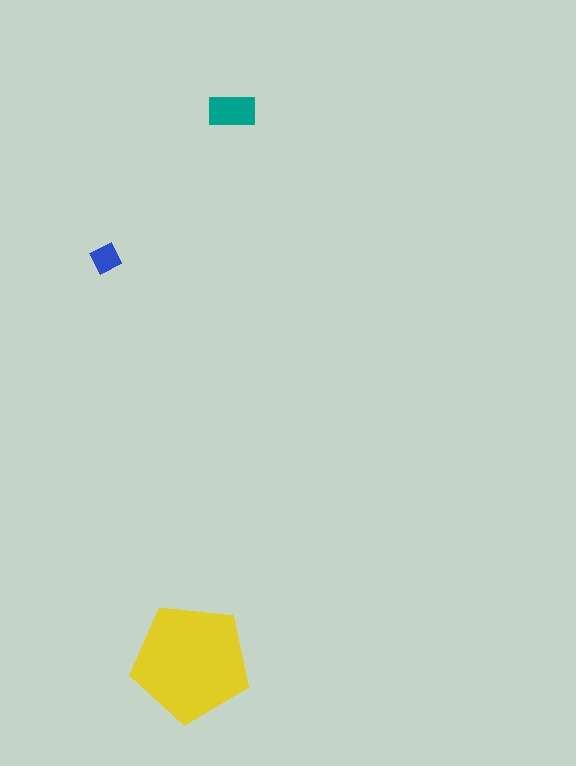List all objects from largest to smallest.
The yellow pentagon, the teal rectangle, the blue diamond.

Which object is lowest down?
The yellow pentagon is bottommost.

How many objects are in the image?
There are 3 objects in the image.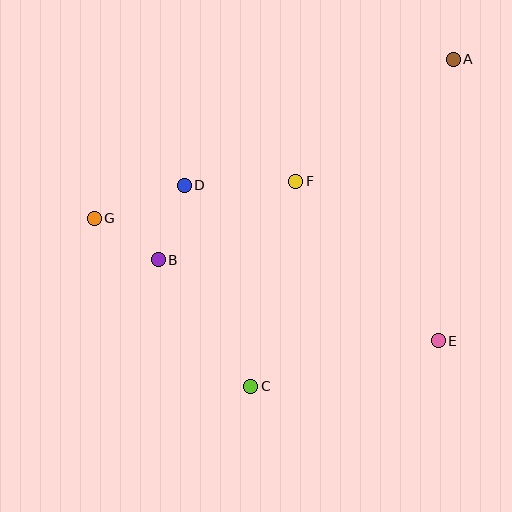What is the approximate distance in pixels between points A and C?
The distance between A and C is approximately 385 pixels.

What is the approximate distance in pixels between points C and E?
The distance between C and E is approximately 193 pixels.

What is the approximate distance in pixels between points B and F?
The distance between B and F is approximately 158 pixels.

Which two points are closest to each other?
Points B and G are closest to each other.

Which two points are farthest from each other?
Points A and G are farthest from each other.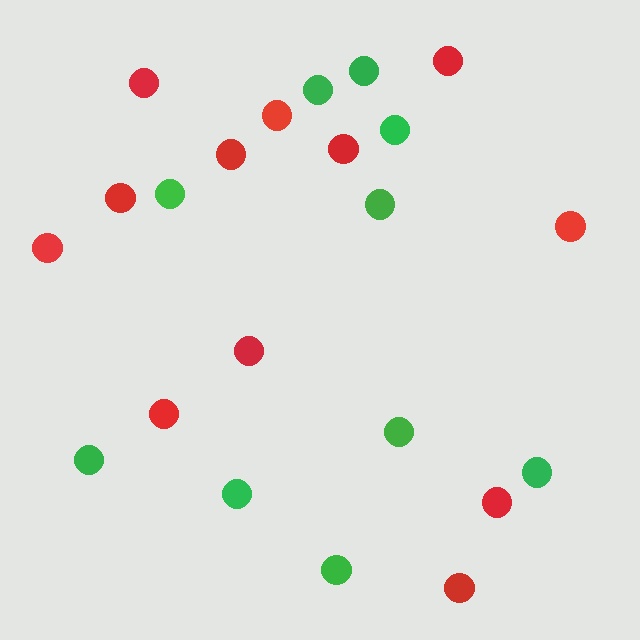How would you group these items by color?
There are 2 groups: one group of green circles (10) and one group of red circles (12).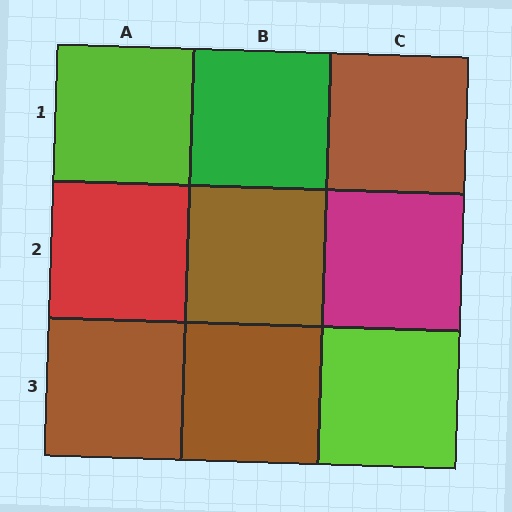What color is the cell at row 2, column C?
Magenta.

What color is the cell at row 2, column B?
Brown.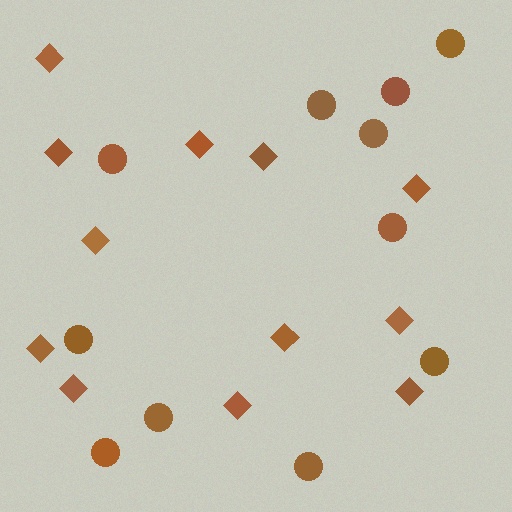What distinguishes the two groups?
There are 2 groups: one group of circles (11) and one group of diamonds (12).